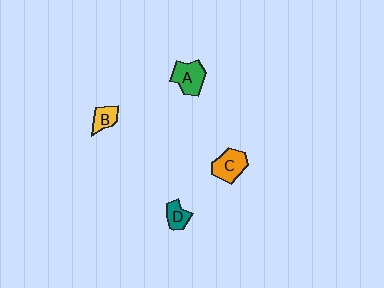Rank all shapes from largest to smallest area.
From largest to smallest: A (green), C (orange), B (yellow), D (teal).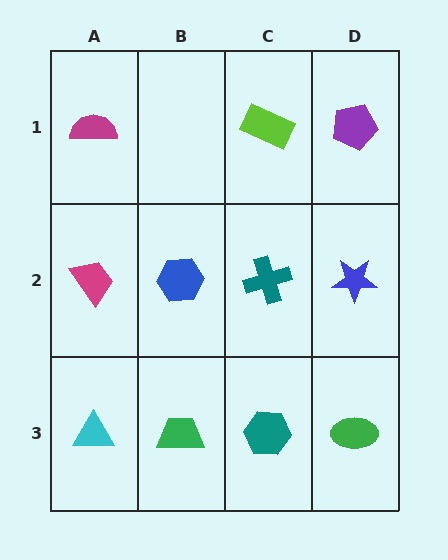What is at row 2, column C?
A teal cross.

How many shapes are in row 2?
4 shapes.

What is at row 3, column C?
A teal hexagon.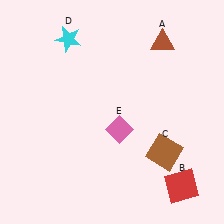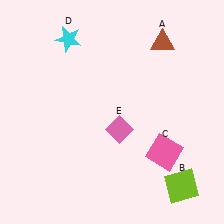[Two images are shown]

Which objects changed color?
B changed from red to lime. C changed from brown to pink.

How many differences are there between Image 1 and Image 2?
There are 2 differences between the two images.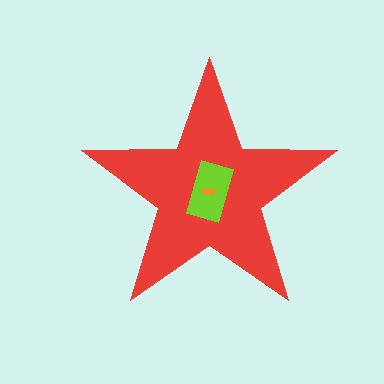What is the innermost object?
The orange arrow.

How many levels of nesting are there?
3.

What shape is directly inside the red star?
The lime rectangle.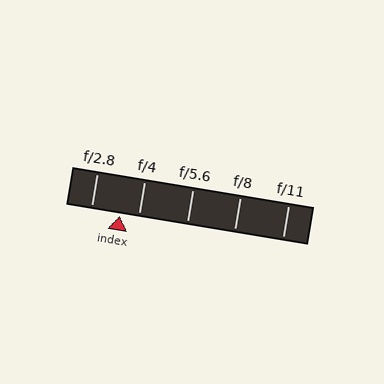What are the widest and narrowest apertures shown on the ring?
The widest aperture shown is f/2.8 and the narrowest is f/11.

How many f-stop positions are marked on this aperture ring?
There are 5 f-stop positions marked.